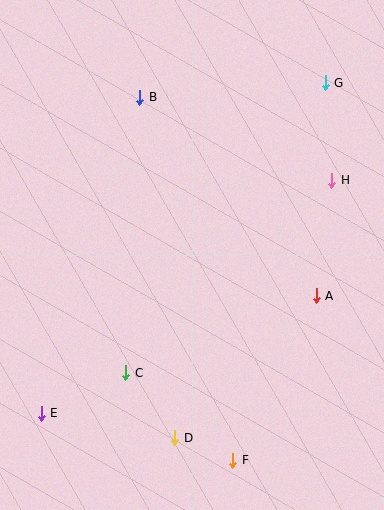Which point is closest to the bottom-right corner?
Point F is closest to the bottom-right corner.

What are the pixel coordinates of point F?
Point F is at (233, 460).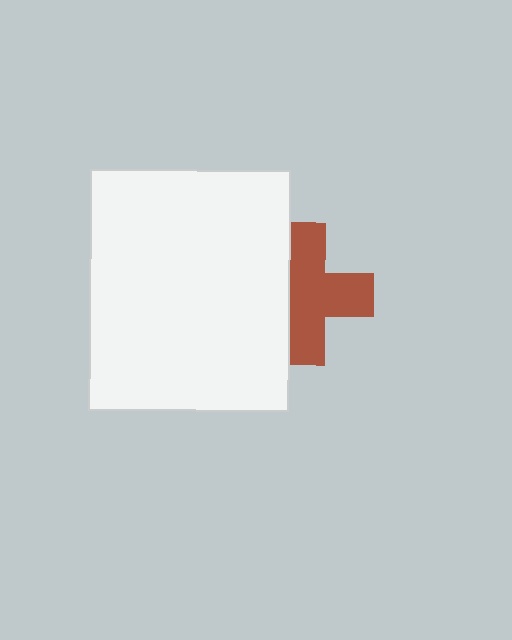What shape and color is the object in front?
The object in front is a white rectangle.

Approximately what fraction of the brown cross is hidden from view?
Roughly 31% of the brown cross is hidden behind the white rectangle.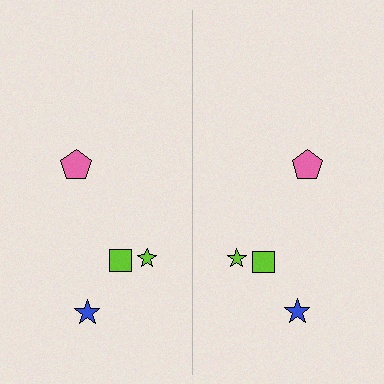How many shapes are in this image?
There are 8 shapes in this image.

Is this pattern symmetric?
Yes, this pattern has bilateral (reflection) symmetry.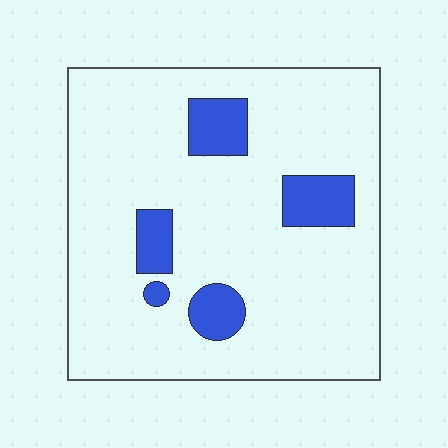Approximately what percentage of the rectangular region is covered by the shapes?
Approximately 15%.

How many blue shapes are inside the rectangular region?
5.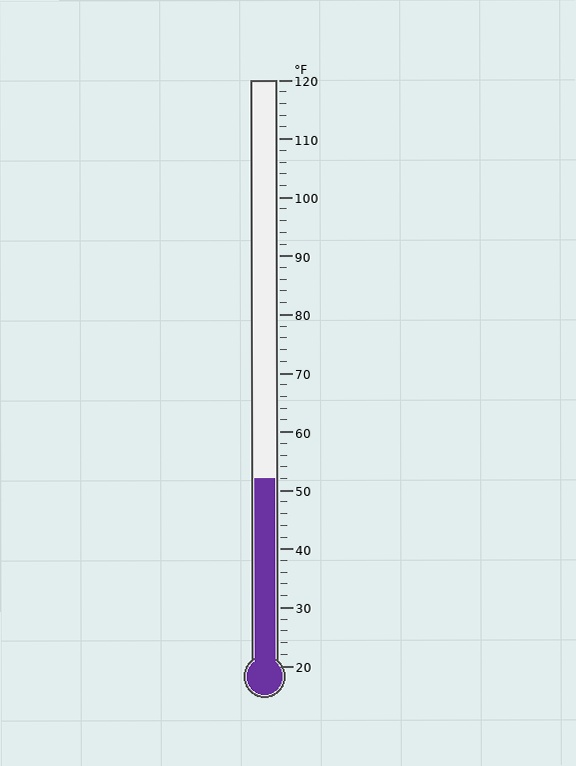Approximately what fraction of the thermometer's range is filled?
The thermometer is filled to approximately 30% of its range.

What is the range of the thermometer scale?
The thermometer scale ranges from 20°F to 120°F.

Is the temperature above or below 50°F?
The temperature is above 50°F.